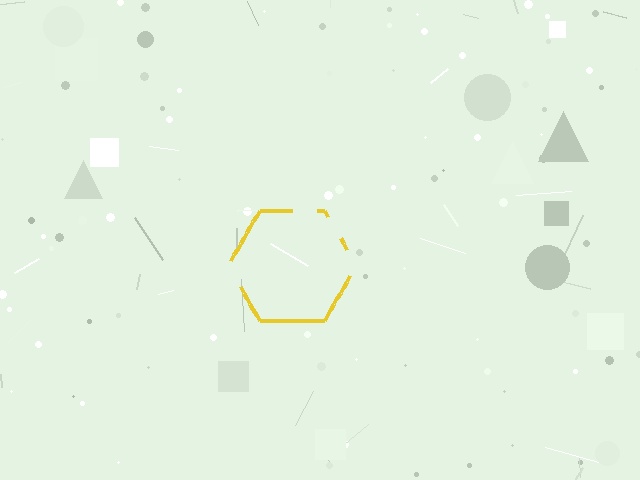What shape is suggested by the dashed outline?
The dashed outline suggests a hexagon.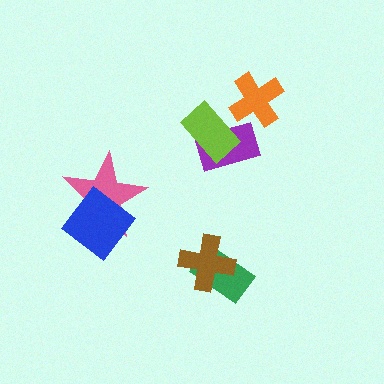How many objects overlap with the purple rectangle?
1 object overlaps with the purple rectangle.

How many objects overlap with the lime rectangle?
1 object overlaps with the lime rectangle.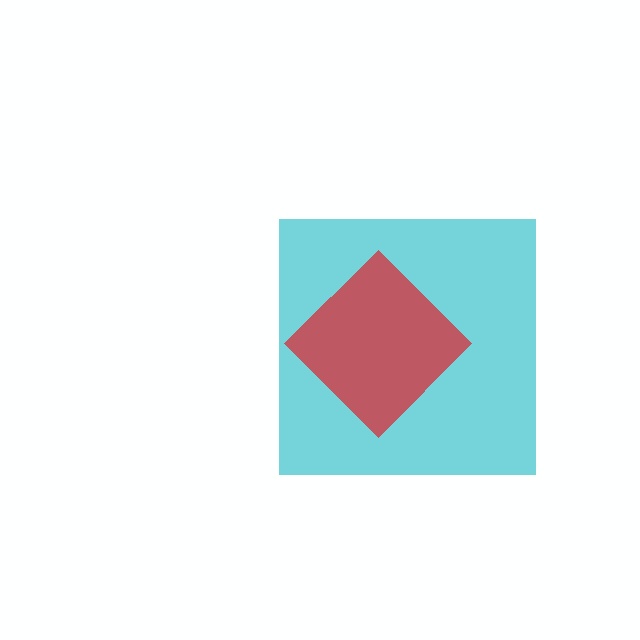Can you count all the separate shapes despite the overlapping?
Yes, there are 2 separate shapes.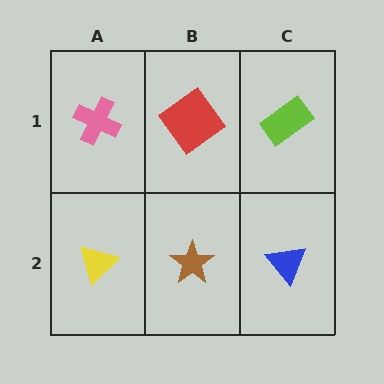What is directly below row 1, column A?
A yellow triangle.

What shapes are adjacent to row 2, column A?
A pink cross (row 1, column A), a brown star (row 2, column B).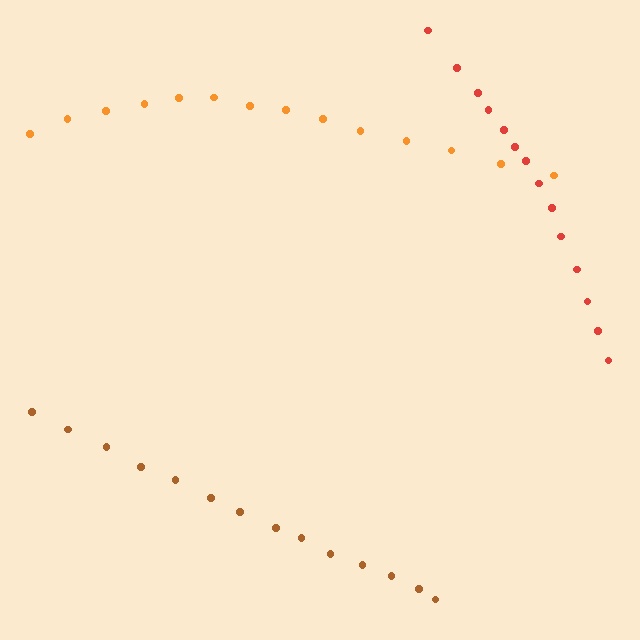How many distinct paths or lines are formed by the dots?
There are 3 distinct paths.